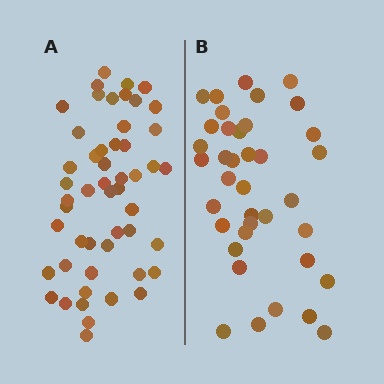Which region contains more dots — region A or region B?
Region A (the left region) has more dots.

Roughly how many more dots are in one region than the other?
Region A has approximately 15 more dots than region B.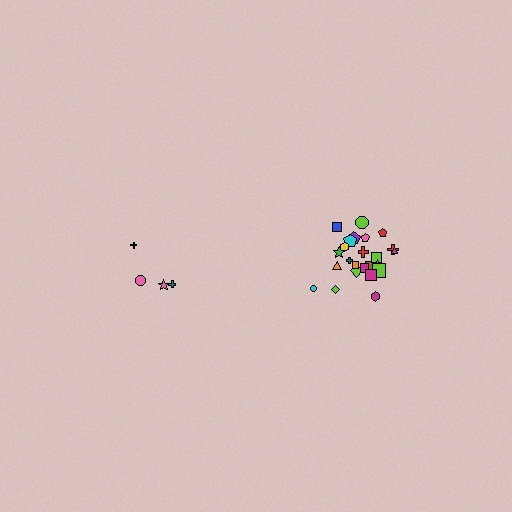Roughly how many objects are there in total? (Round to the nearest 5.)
Roughly 30 objects in total.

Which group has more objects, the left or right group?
The right group.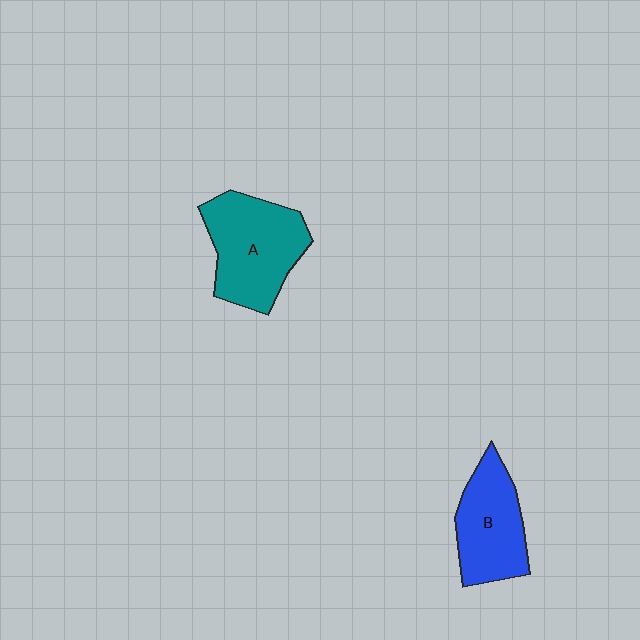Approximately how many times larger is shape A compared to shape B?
Approximately 1.2 times.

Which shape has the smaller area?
Shape B (blue).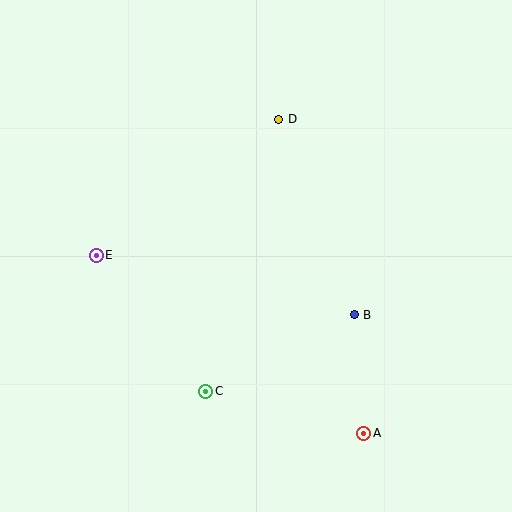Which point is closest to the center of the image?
Point B at (354, 315) is closest to the center.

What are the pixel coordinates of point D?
Point D is at (279, 119).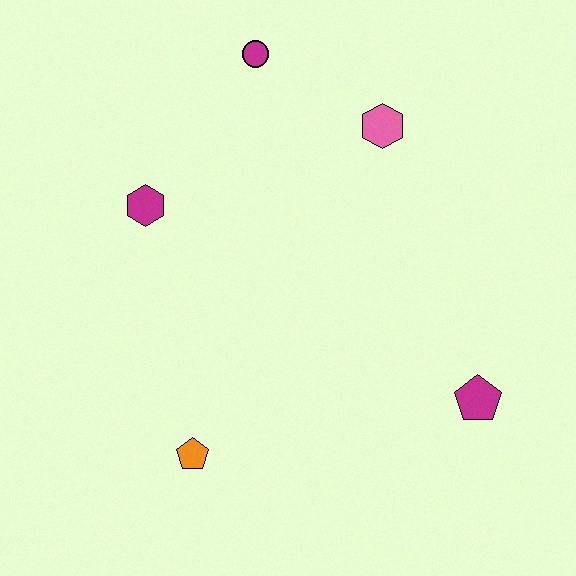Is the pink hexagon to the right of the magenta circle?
Yes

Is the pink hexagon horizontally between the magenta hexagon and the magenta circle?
No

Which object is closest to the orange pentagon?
The magenta hexagon is closest to the orange pentagon.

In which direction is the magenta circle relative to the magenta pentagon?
The magenta circle is above the magenta pentagon.